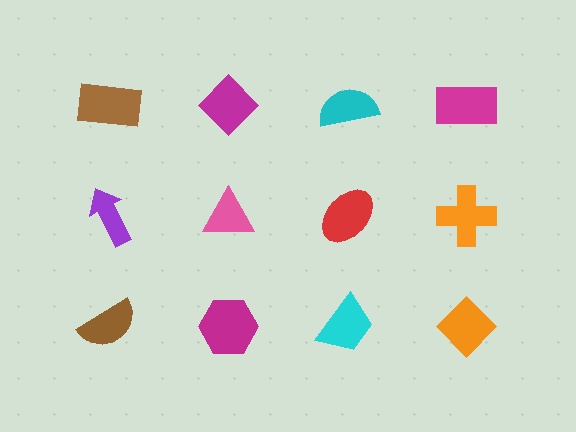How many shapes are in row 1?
4 shapes.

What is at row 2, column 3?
A red ellipse.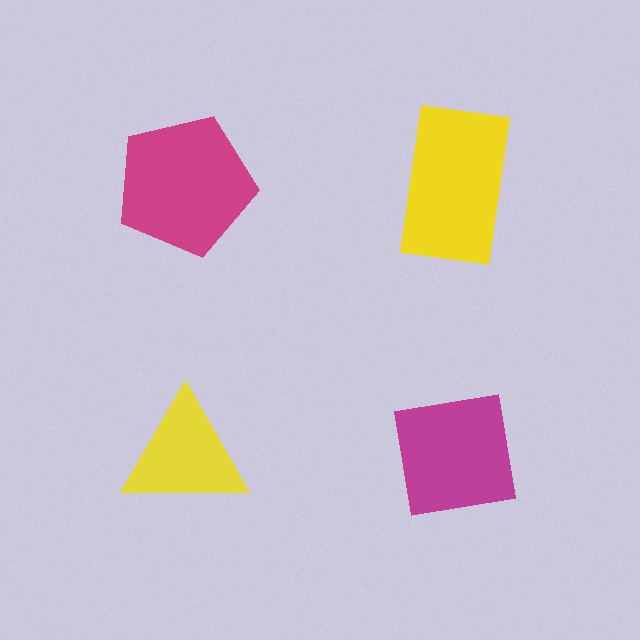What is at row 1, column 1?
A magenta pentagon.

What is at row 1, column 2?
A yellow rectangle.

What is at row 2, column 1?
A yellow triangle.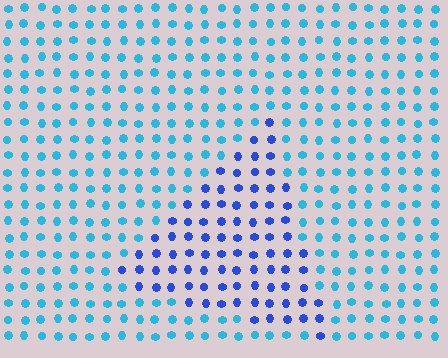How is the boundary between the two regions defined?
The boundary is defined purely by a slight shift in hue (about 37 degrees). Spacing, size, and orientation are identical on both sides.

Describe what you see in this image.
The image is filled with small cyan elements in a uniform arrangement. A triangle-shaped region is visible where the elements are tinted to a slightly different hue, forming a subtle color boundary.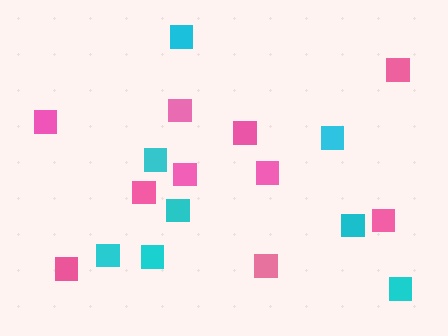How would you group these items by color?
There are 2 groups: one group of pink squares (10) and one group of cyan squares (8).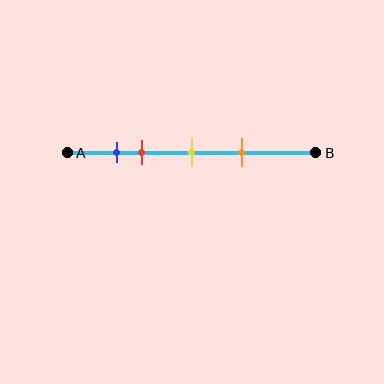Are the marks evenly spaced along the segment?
No, the marks are not evenly spaced.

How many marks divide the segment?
There are 4 marks dividing the segment.